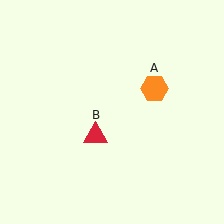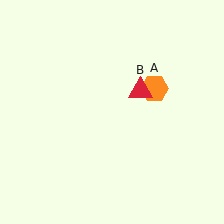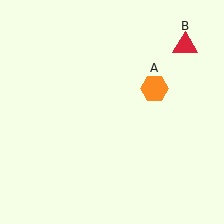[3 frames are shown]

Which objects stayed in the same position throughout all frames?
Orange hexagon (object A) remained stationary.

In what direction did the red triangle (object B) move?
The red triangle (object B) moved up and to the right.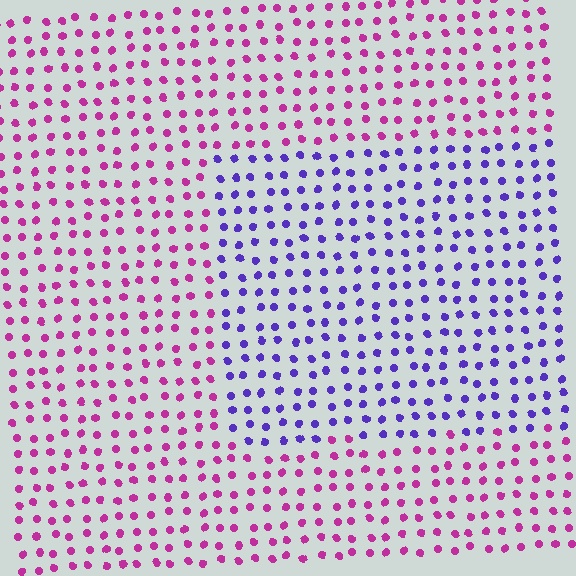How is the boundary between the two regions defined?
The boundary is defined purely by a slight shift in hue (about 58 degrees). Spacing, size, and orientation are identical on both sides.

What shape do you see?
I see a rectangle.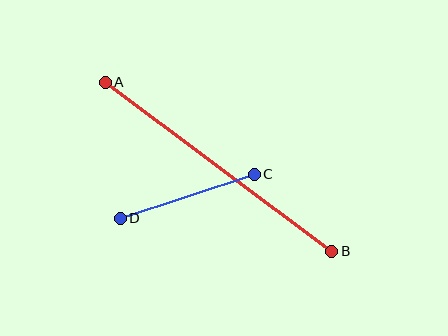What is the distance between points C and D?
The distance is approximately 141 pixels.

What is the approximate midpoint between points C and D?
The midpoint is at approximately (187, 196) pixels.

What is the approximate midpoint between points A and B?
The midpoint is at approximately (219, 167) pixels.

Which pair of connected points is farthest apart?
Points A and B are farthest apart.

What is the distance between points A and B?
The distance is approximately 282 pixels.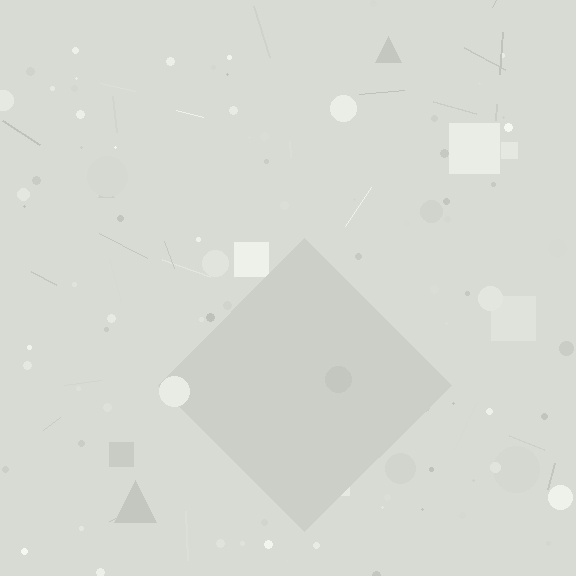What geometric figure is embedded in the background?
A diamond is embedded in the background.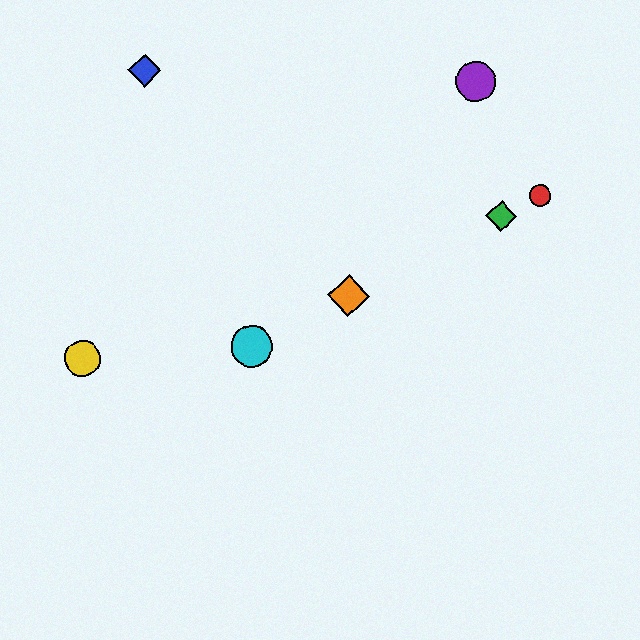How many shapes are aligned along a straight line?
4 shapes (the red circle, the green diamond, the orange diamond, the cyan circle) are aligned along a straight line.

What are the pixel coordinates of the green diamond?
The green diamond is at (501, 216).